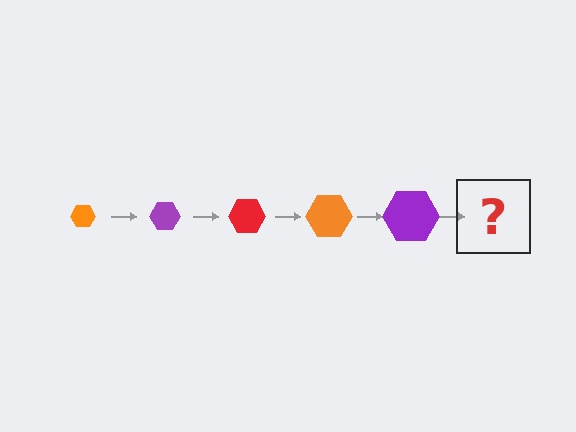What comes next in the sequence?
The next element should be a red hexagon, larger than the previous one.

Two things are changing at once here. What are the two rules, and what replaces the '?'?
The two rules are that the hexagon grows larger each step and the color cycles through orange, purple, and red. The '?' should be a red hexagon, larger than the previous one.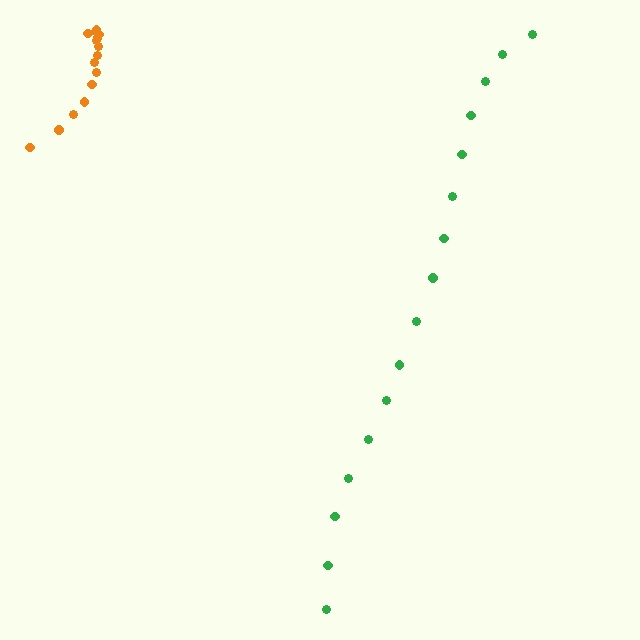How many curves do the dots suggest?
There are 2 distinct paths.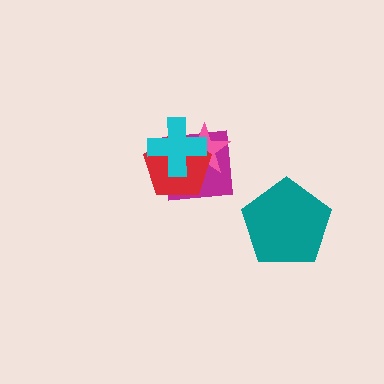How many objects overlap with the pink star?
3 objects overlap with the pink star.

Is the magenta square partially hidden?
Yes, it is partially covered by another shape.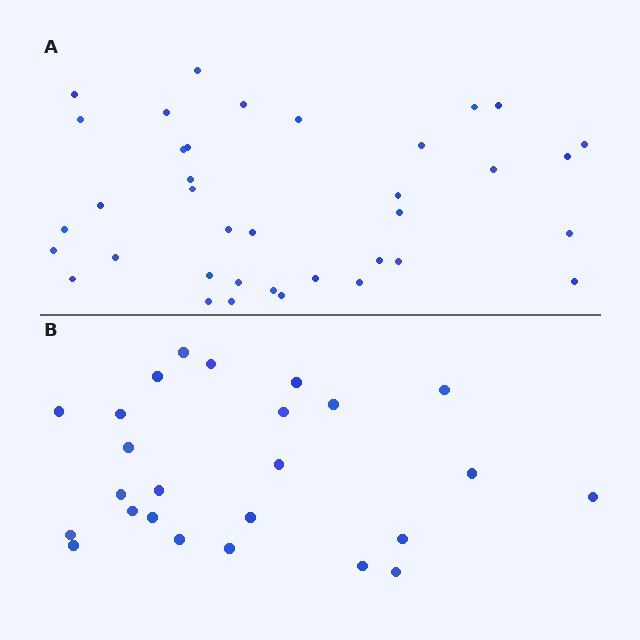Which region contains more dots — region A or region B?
Region A (the top region) has more dots.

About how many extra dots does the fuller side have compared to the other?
Region A has roughly 12 or so more dots than region B.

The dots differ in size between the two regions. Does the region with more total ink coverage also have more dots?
No. Region B has more total ink coverage because its dots are larger, but region A actually contains more individual dots. Total area can be misleading — the number of items is what matters here.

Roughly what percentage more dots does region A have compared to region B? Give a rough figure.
About 50% more.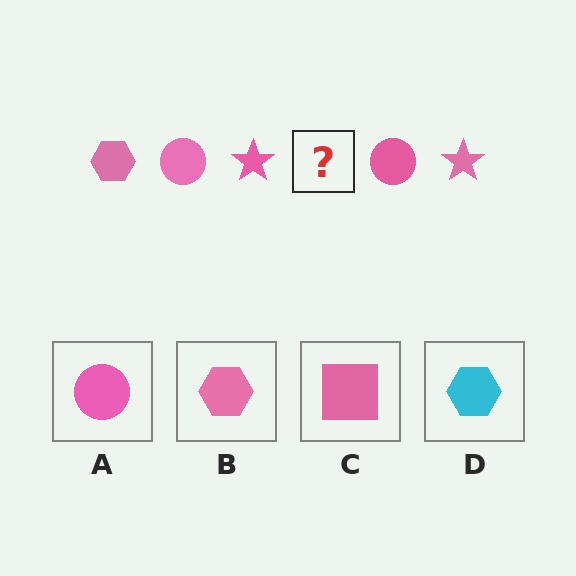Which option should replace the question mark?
Option B.